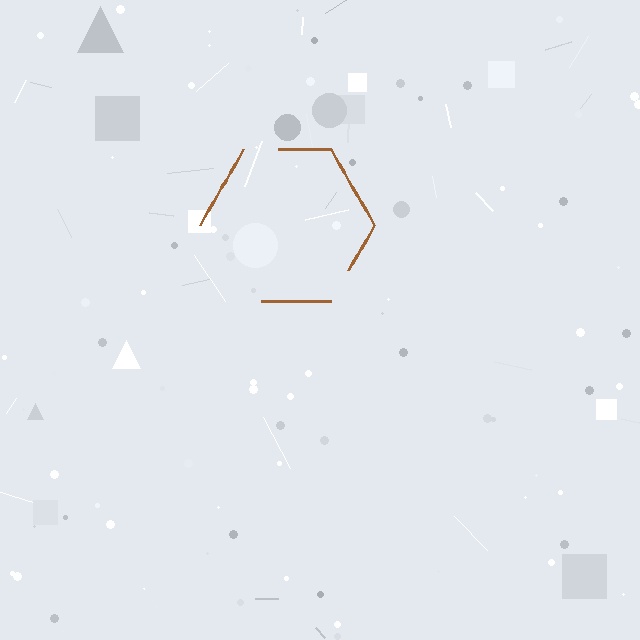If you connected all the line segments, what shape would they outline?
They would outline a hexagon.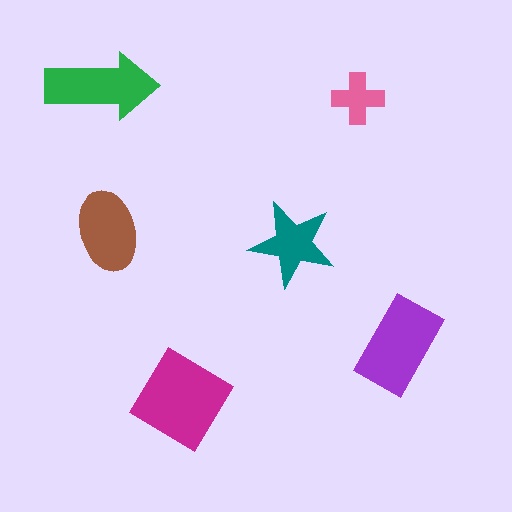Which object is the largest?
The magenta diamond.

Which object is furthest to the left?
The green arrow is leftmost.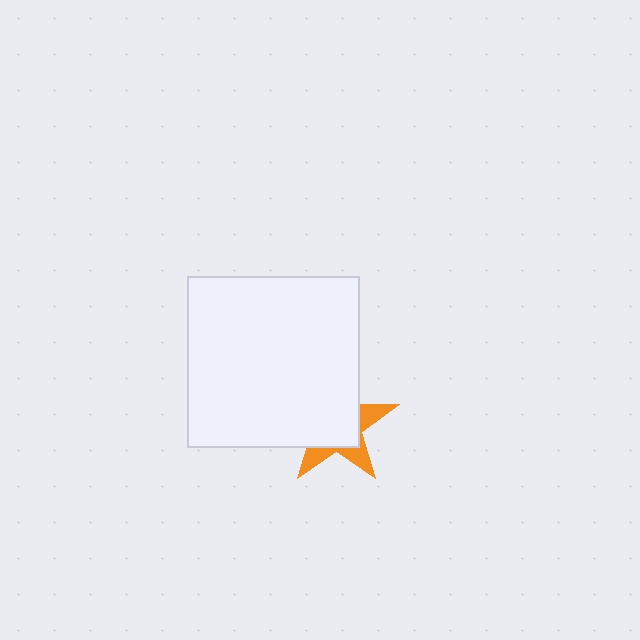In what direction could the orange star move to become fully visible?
The orange star could move toward the lower-right. That would shift it out from behind the white square entirely.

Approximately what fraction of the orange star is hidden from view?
Roughly 65% of the orange star is hidden behind the white square.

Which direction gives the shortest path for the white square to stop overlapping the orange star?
Moving toward the upper-left gives the shortest separation.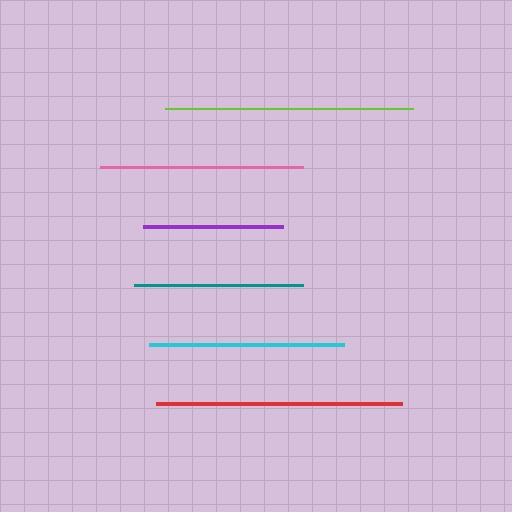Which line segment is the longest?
The lime line is the longest at approximately 248 pixels.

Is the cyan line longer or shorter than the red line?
The red line is longer than the cyan line.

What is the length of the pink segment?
The pink segment is approximately 203 pixels long.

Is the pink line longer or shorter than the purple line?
The pink line is longer than the purple line.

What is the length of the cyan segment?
The cyan segment is approximately 196 pixels long.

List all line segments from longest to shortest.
From longest to shortest: lime, red, pink, cyan, teal, purple.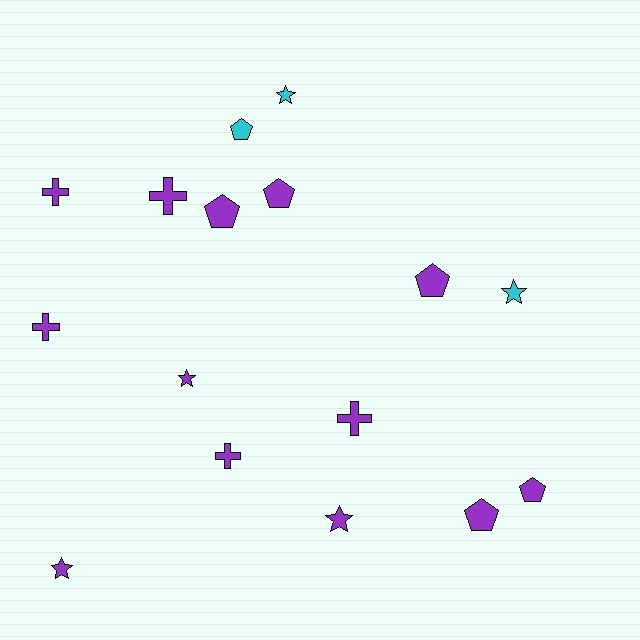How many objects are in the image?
There are 16 objects.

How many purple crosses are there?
There are 5 purple crosses.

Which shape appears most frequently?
Pentagon, with 6 objects.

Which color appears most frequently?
Purple, with 13 objects.